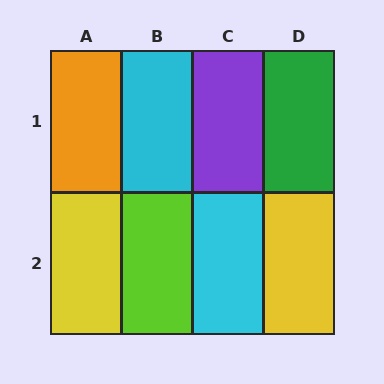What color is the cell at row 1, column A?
Orange.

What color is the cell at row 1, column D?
Green.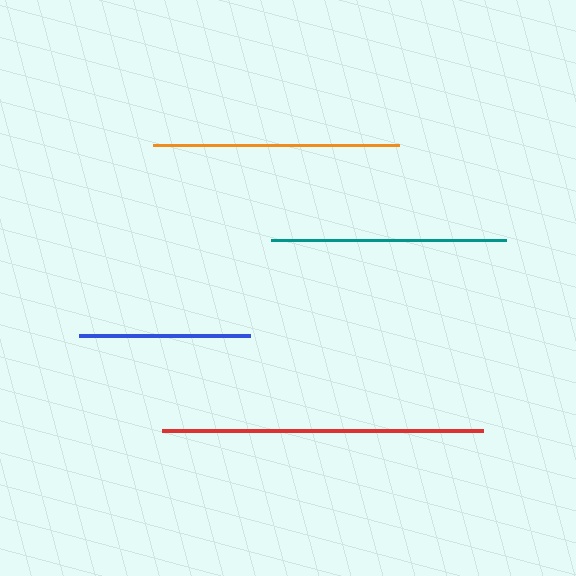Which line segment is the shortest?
The blue line is the shortest at approximately 171 pixels.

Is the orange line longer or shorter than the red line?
The red line is longer than the orange line.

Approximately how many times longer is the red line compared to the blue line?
The red line is approximately 1.9 times the length of the blue line.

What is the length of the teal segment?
The teal segment is approximately 235 pixels long.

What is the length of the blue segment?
The blue segment is approximately 171 pixels long.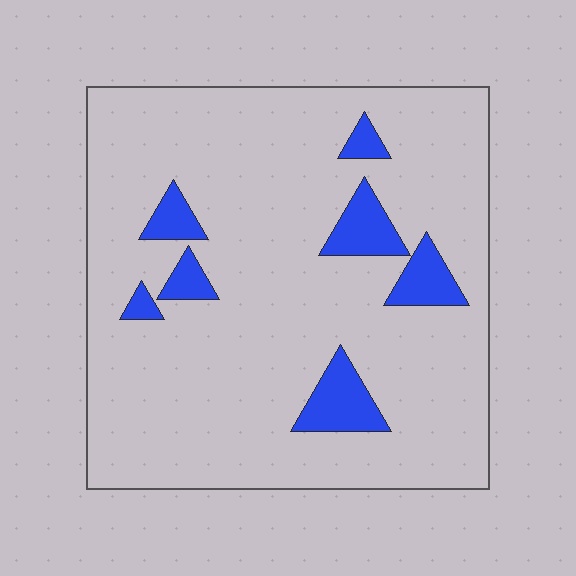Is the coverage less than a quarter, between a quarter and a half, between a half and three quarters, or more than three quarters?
Less than a quarter.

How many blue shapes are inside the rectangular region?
7.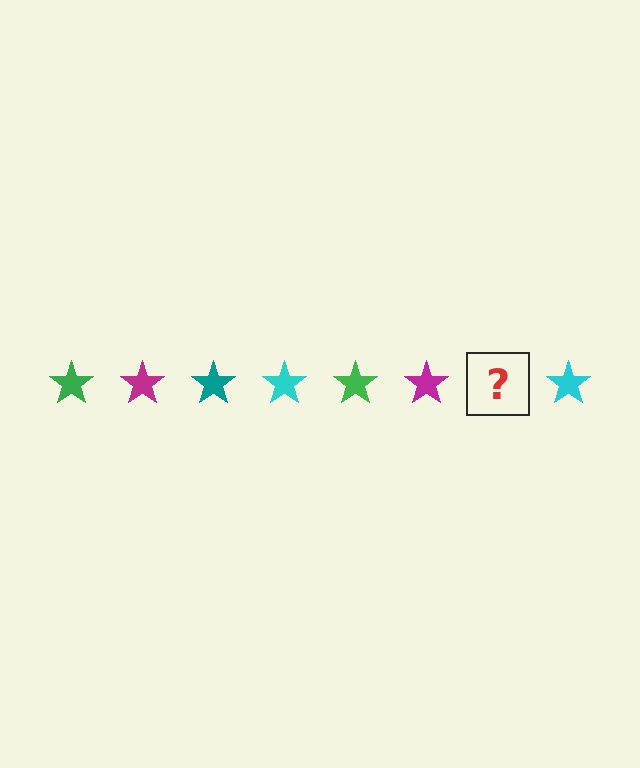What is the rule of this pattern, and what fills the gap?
The rule is that the pattern cycles through green, magenta, teal, cyan stars. The gap should be filled with a teal star.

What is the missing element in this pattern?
The missing element is a teal star.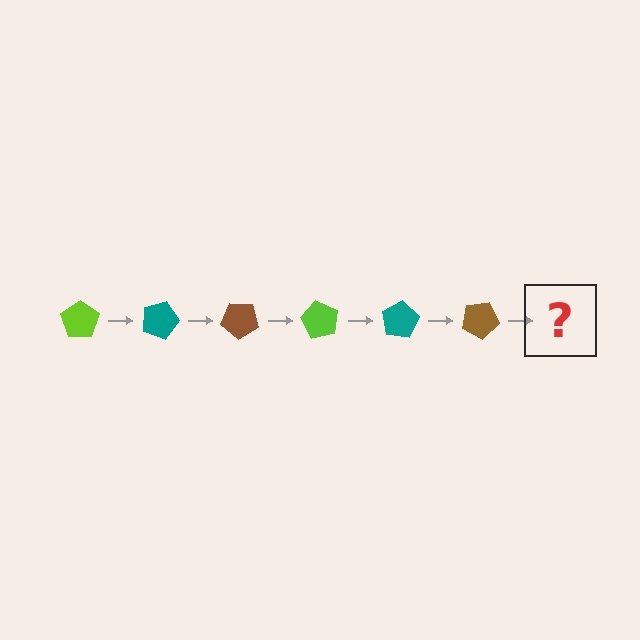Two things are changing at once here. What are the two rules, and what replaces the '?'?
The two rules are that it rotates 20 degrees each step and the color cycles through lime, teal, and brown. The '?' should be a lime pentagon, rotated 120 degrees from the start.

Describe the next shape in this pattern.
It should be a lime pentagon, rotated 120 degrees from the start.